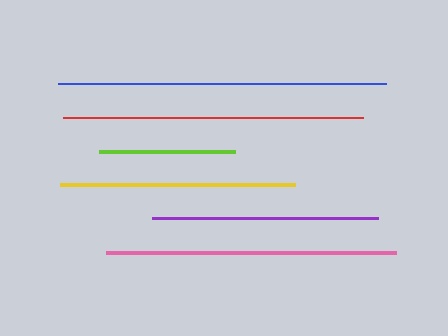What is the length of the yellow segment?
The yellow segment is approximately 236 pixels long.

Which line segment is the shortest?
The lime line is the shortest at approximately 136 pixels.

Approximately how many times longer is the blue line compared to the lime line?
The blue line is approximately 2.4 times the length of the lime line.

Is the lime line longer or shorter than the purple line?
The purple line is longer than the lime line.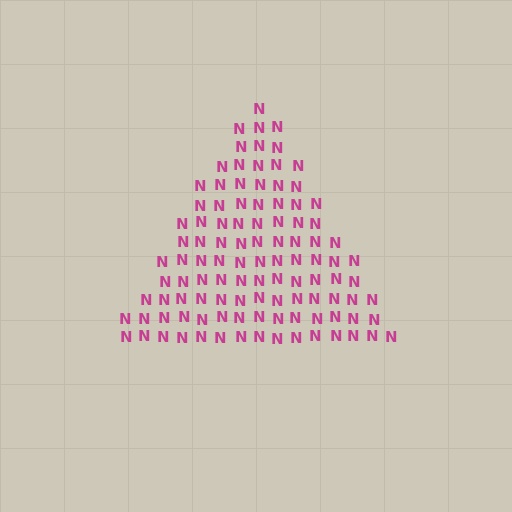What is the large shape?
The large shape is a triangle.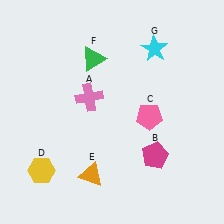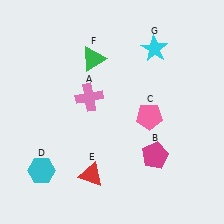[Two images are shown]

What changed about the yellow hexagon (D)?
In Image 1, D is yellow. In Image 2, it changed to cyan.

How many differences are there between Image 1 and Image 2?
There are 2 differences between the two images.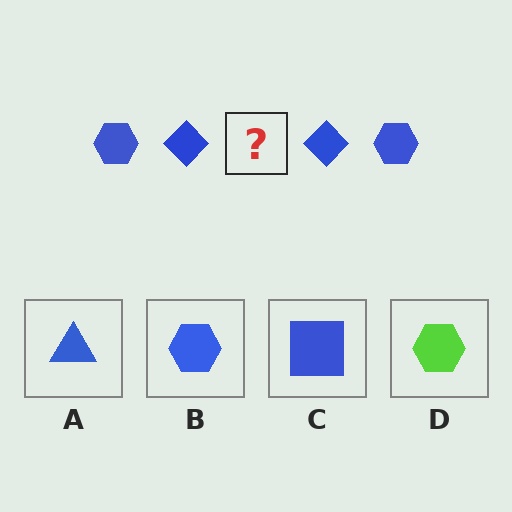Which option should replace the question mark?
Option B.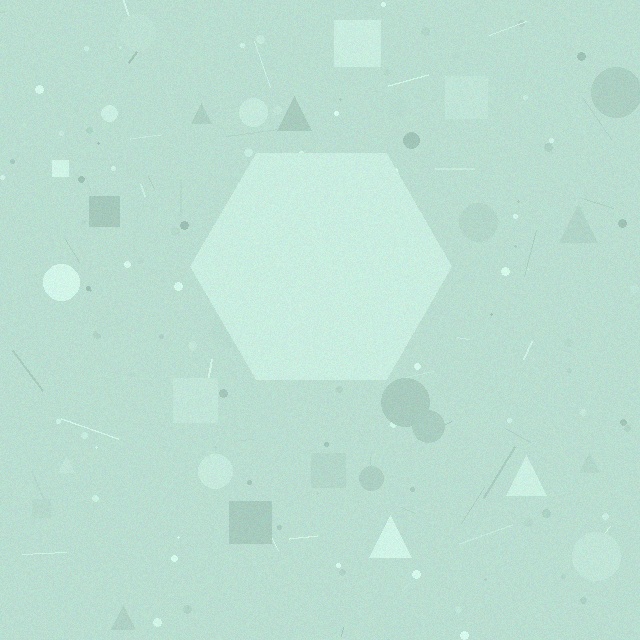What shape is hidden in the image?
A hexagon is hidden in the image.